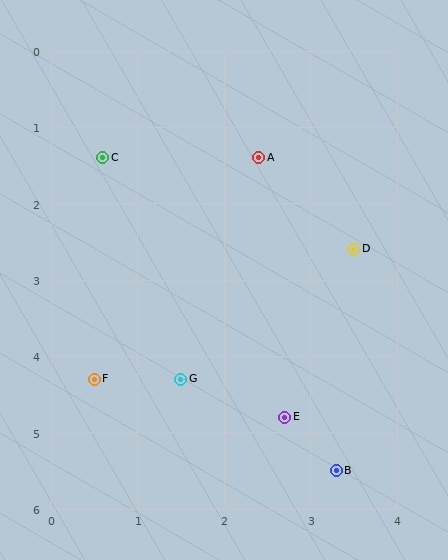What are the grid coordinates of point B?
Point B is at approximately (3.3, 5.5).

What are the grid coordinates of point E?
Point E is at approximately (2.7, 4.8).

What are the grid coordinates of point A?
Point A is at approximately (2.4, 1.4).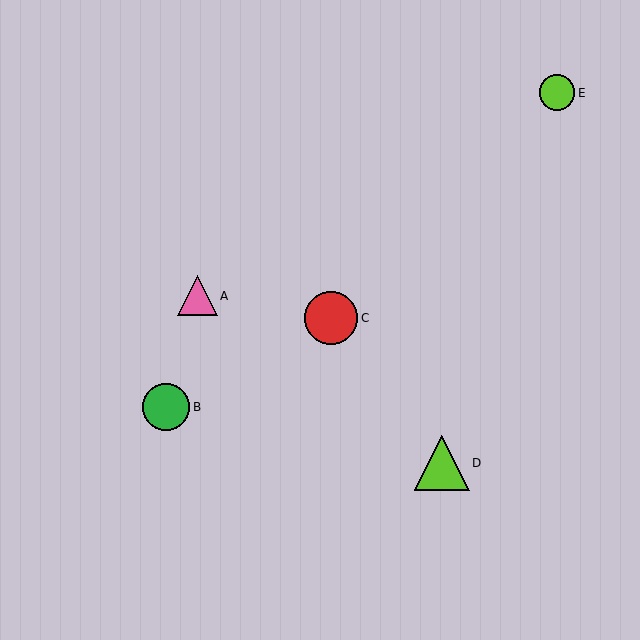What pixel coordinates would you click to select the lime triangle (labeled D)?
Click at (442, 463) to select the lime triangle D.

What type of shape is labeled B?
Shape B is a green circle.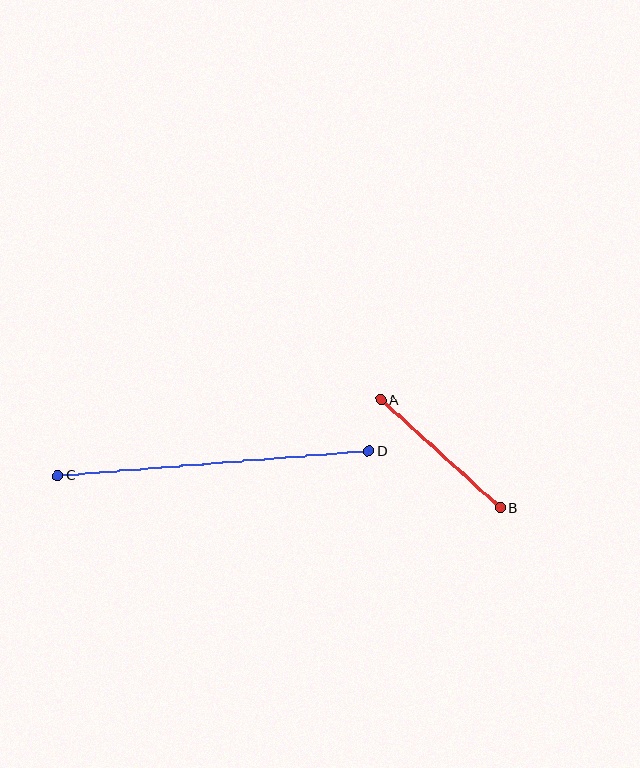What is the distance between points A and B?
The distance is approximately 161 pixels.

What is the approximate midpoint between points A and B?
The midpoint is at approximately (441, 454) pixels.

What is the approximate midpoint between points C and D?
The midpoint is at approximately (213, 464) pixels.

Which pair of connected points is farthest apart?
Points C and D are farthest apart.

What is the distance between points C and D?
The distance is approximately 312 pixels.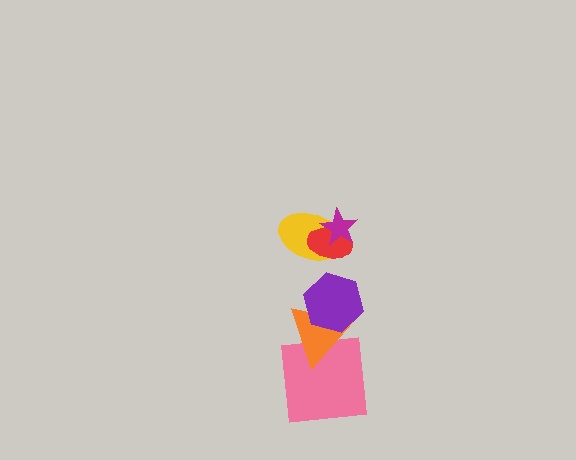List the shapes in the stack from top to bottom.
From top to bottom: the magenta star, the red ellipse, the yellow ellipse, the purple hexagon, the orange triangle, the pink square.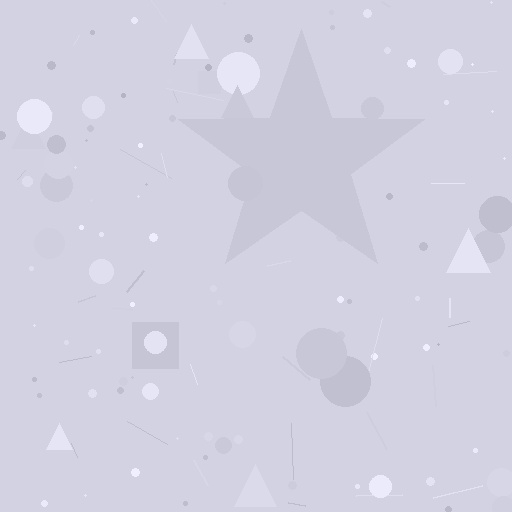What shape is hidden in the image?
A star is hidden in the image.